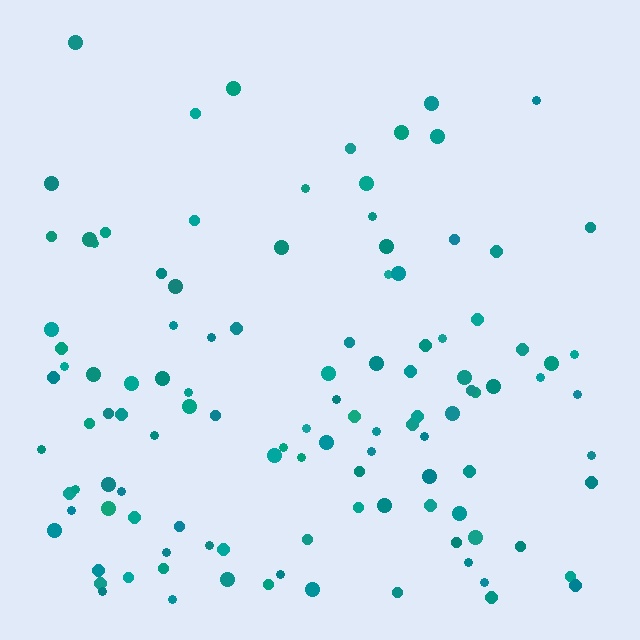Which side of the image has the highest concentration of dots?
The bottom.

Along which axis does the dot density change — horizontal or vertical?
Vertical.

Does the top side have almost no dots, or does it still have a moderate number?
Still a moderate number, just noticeably fewer than the bottom.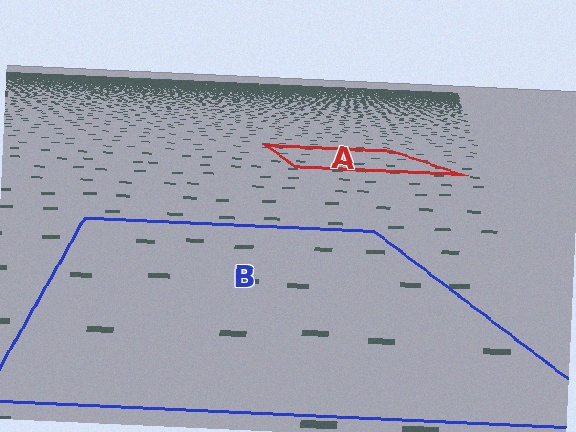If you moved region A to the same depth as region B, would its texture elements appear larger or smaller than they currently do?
They would appear larger. At a closer depth, the same texture elements are projected at a bigger on-screen size.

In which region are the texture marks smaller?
The texture marks are smaller in region A, because it is farther away.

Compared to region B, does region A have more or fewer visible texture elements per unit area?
Region A has more texture elements per unit area — they are packed more densely because it is farther away.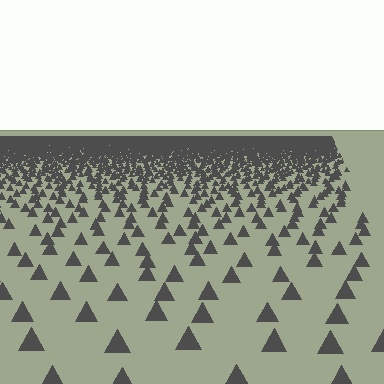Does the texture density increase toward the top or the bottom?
Density increases toward the top.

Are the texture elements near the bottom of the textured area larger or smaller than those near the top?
Larger. Near the bottom, elements are closer to the viewer and appear at a bigger on-screen size.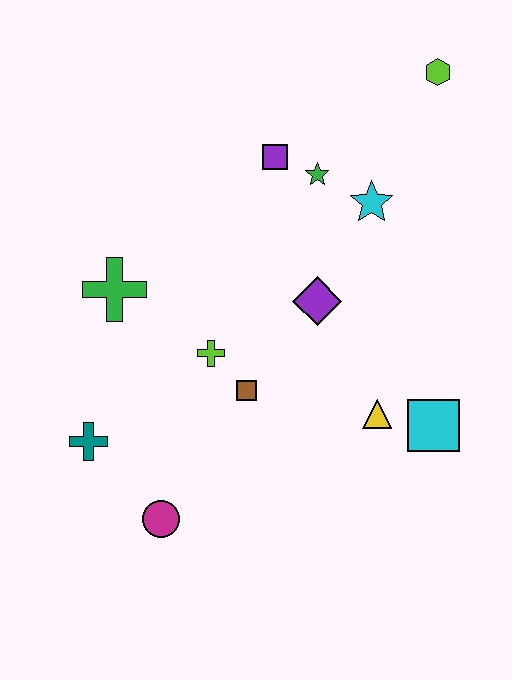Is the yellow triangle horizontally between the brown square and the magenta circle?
No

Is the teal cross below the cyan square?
Yes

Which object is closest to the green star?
The purple square is closest to the green star.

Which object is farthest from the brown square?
The lime hexagon is farthest from the brown square.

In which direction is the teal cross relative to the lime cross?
The teal cross is to the left of the lime cross.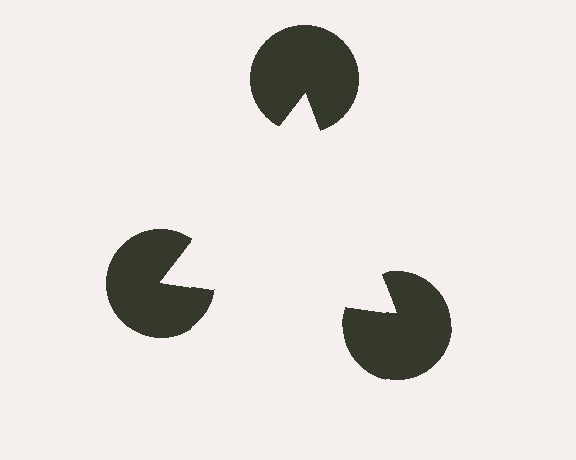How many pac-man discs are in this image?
There are 3 — one at each vertex of the illusory triangle.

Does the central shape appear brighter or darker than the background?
It typically appears slightly brighter than the background, even though no actual brightness change is drawn.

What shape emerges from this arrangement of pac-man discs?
An illusory triangle — its edges are inferred from the aligned wedge cuts in the pac-man discs, not physically drawn.